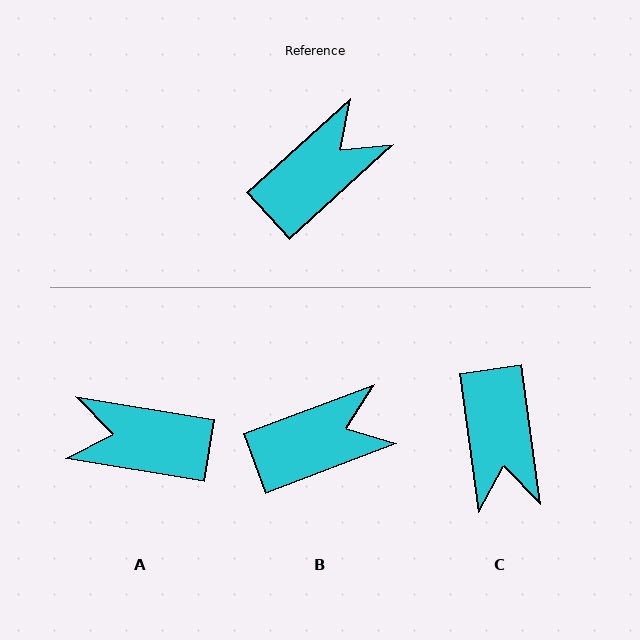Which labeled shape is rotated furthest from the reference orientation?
A, about 128 degrees away.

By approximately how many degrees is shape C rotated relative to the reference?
Approximately 125 degrees clockwise.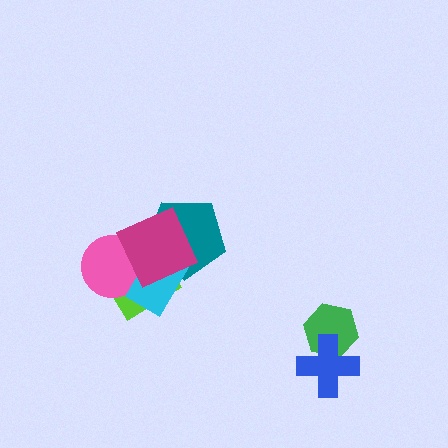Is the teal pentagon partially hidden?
Yes, it is partially covered by another shape.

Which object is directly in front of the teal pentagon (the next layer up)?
The cyan rectangle is directly in front of the teal pentagon.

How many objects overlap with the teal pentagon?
3 objects overlap with the teal pentagon.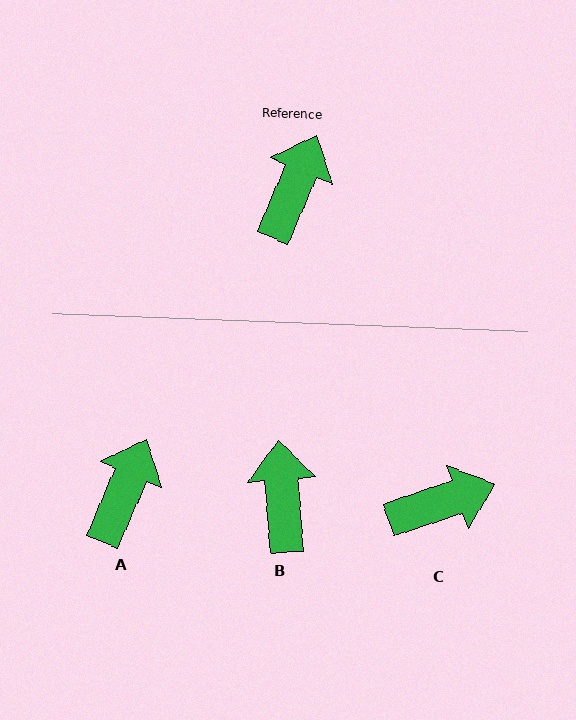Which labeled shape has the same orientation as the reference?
A.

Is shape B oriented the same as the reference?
No, it is off by about 27 degrees.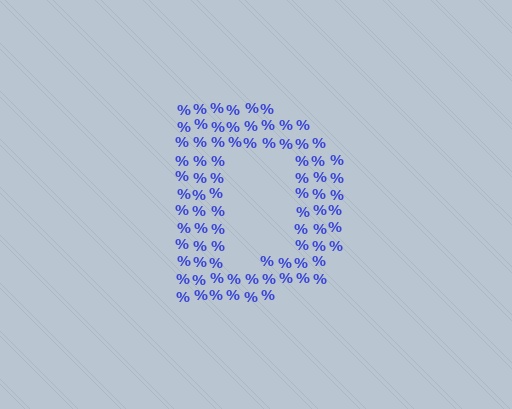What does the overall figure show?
The overall figure shows the letter D.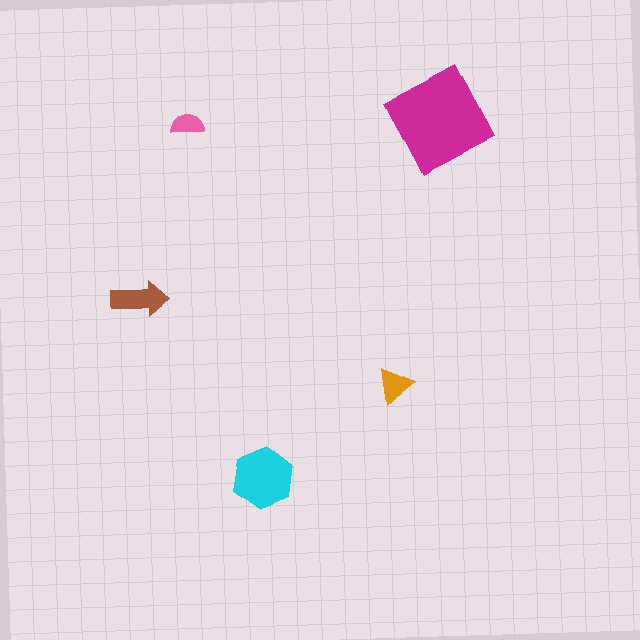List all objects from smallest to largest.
The pink semicircle, the orange triangle, the brown arrow, the cyan hexagon, the magenta square.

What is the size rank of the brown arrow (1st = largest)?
3rd.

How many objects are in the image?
There are 5 objects in the image.